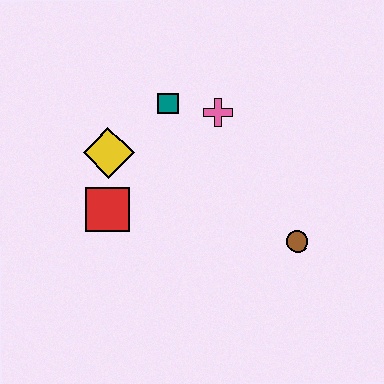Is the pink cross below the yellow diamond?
No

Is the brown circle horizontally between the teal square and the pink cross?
No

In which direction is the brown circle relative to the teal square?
The brown circle is below the teal square.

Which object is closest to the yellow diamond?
The red square is closest to the yellow diamond.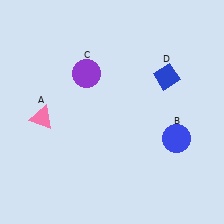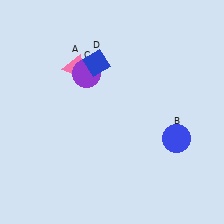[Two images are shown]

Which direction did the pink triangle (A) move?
The pink triangle (A) moved up.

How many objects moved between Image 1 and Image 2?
2 objects moved between the two images.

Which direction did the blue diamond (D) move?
The blue diamond (D) moved left.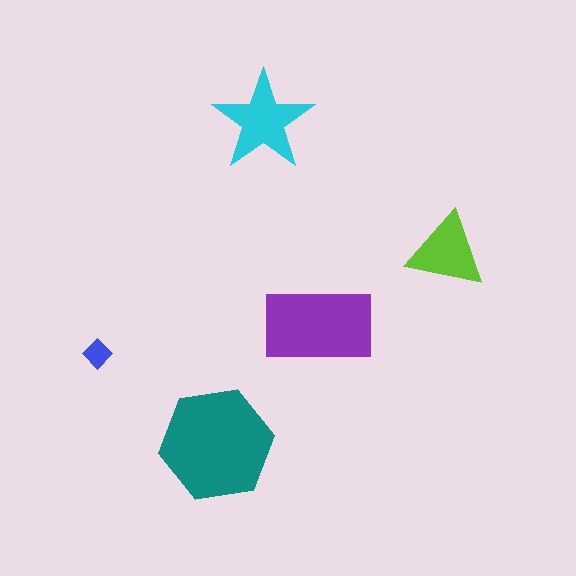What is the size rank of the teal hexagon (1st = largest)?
1st.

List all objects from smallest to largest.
The blue diamond, the lime triangle, the cyan star, the purple rectangle, the teal hexagon.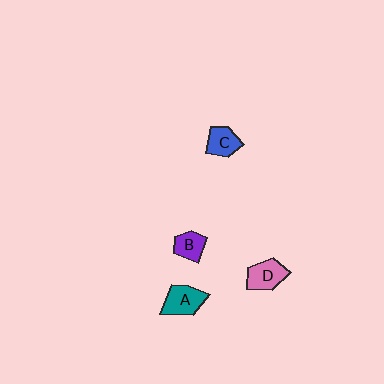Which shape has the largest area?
Shape A (teal).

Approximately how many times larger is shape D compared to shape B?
Approximately 1.4 times.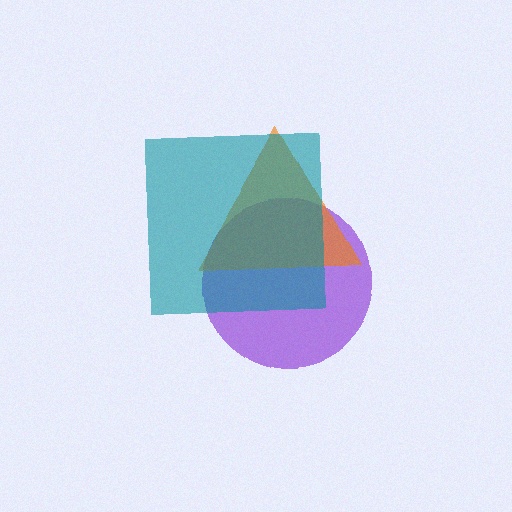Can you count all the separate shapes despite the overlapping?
Yes, there are 3 separate shapes.